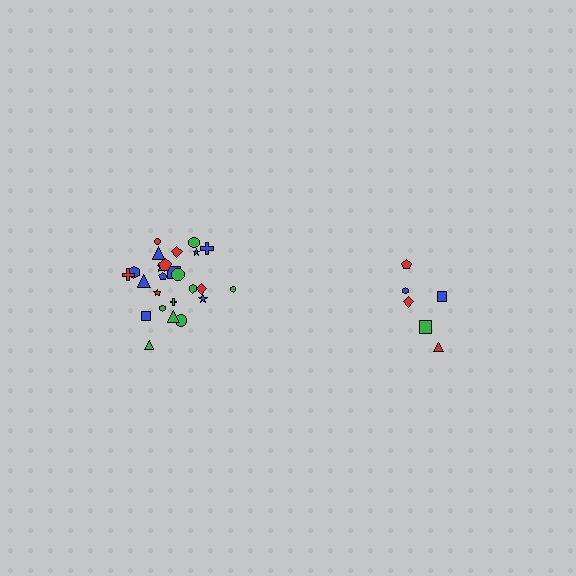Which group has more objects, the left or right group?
The left group.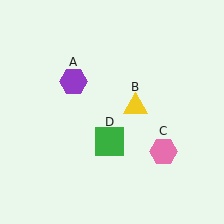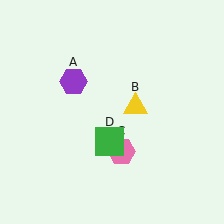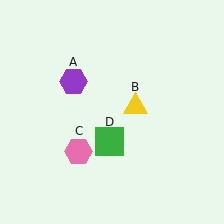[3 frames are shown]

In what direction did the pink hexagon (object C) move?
The pink hexagon (object C) moved left.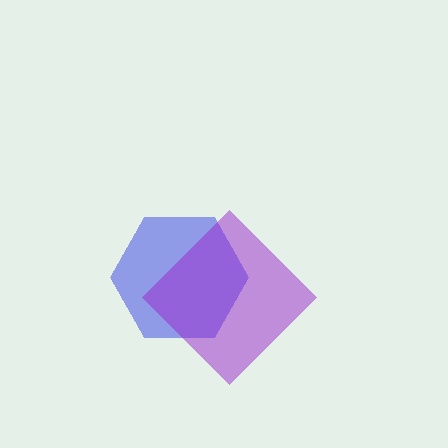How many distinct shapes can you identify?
There are 2 distinct shapes: a blue hexagon, a purple diamond.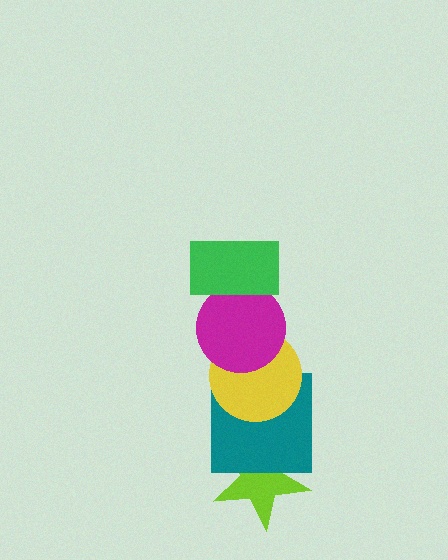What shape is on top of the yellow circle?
The magenta circle is on top of the yellow circle.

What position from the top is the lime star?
The lime star is 5th from the top.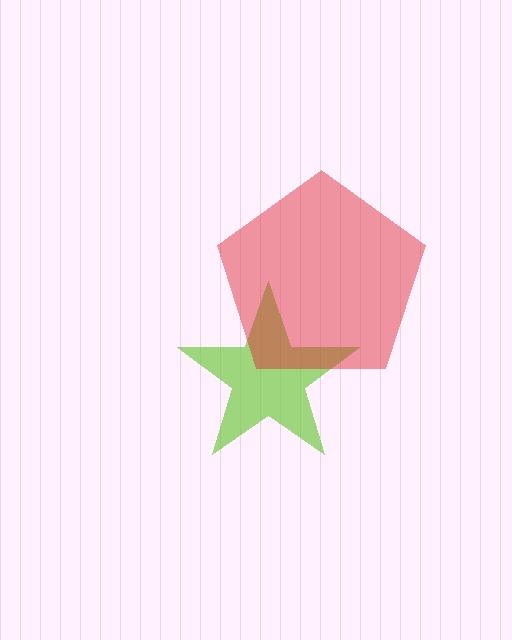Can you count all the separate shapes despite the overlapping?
Yes, there are 2 separate shapes.